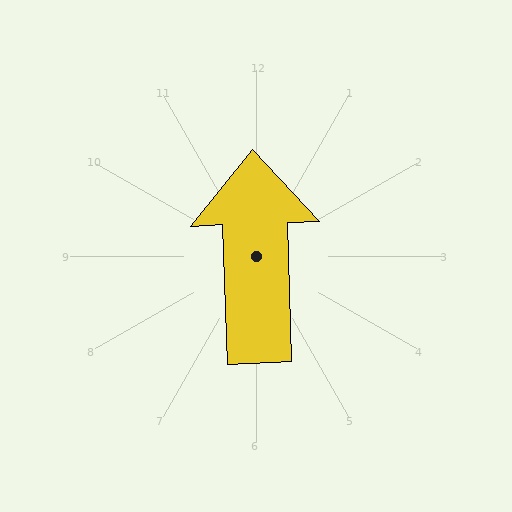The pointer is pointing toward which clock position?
Roughly 12 o'clock.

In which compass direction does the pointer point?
North.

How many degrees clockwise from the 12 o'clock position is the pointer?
Approximately 358 degrees.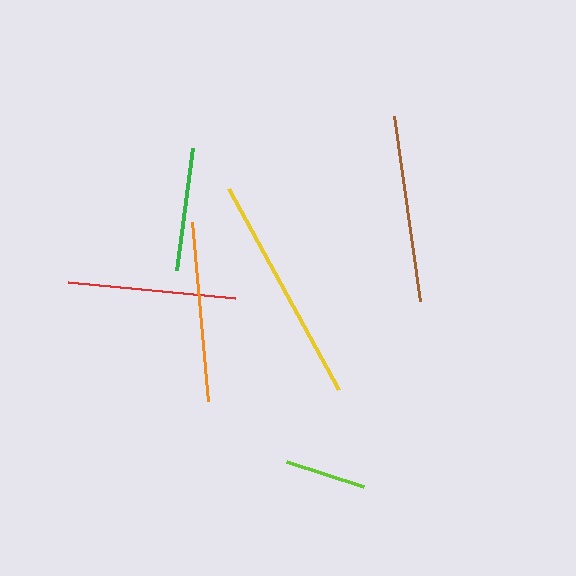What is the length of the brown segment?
The brown segment is approximately 186 pixels long.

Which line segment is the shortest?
The lime line is the shortest at approximately 82 pixels.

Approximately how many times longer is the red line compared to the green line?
The red line is approximately 1.4 times the length of the green line.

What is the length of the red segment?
The red segment is approximately 167 pixels long.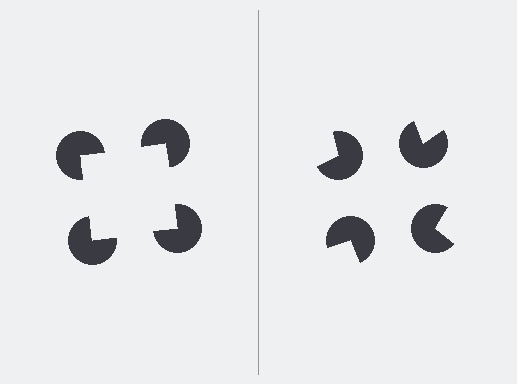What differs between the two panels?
The pac-man discs are positioned identically on both sides; only the wedge orientations differ. On the left they align to a square; on the right they are misaligned.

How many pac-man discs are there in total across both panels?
8 — 4 on each side.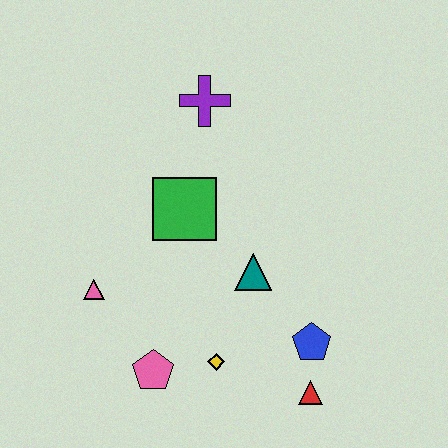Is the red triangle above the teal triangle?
No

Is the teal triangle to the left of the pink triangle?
No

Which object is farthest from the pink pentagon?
The purple cross is farthest from the pink pentagon.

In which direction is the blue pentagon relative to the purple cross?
The blue pentagon is below the purple cross.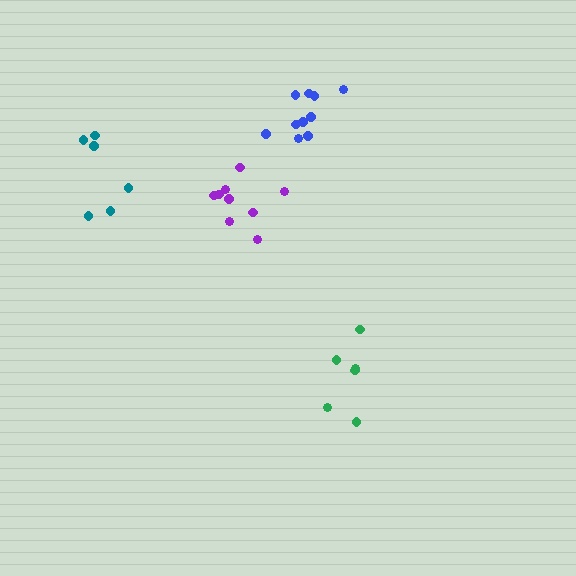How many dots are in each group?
Group 1: 9 dots, Group 2: 6 dots, Group 3: 10 dots, Group 4: 6 dots (31 total).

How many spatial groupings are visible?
There are 4 spatial groupings.